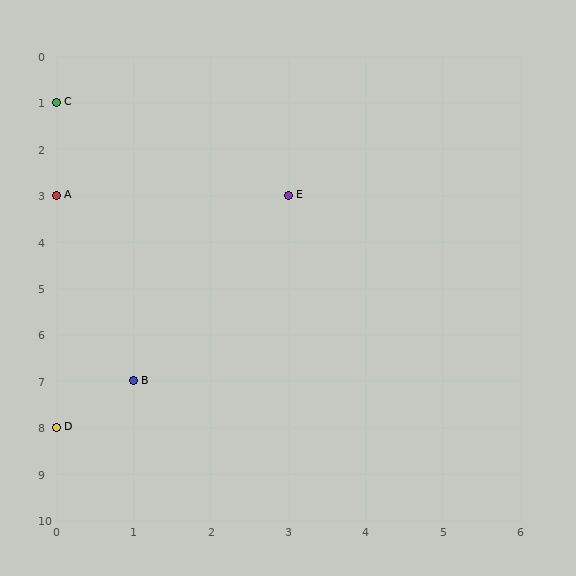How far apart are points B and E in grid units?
Points B and E are 2 columns and 4 rows apart (about 4.5 grid units diagonally).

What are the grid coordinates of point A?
Point A is at grid coordinates (0, 3).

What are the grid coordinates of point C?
Point C is at grid coordinates (0, 1).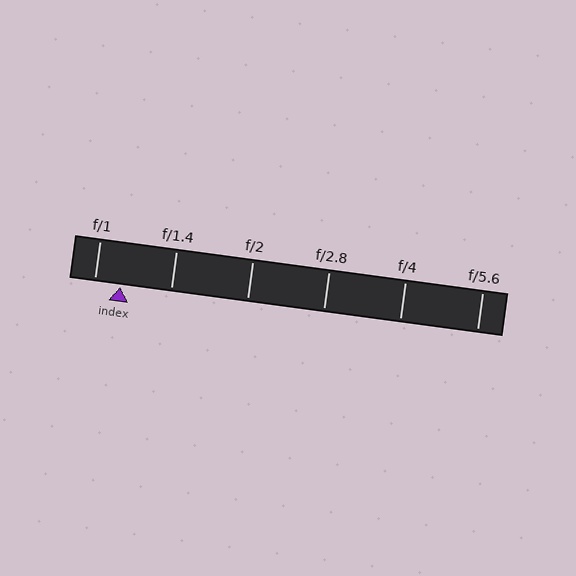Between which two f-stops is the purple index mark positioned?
The index mark is between f/1 and f/1.4.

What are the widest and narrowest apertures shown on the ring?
The widest aperture shown is f/1 and the narrowest is f/5.6.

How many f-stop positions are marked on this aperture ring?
There are 6 f-stop positions marked.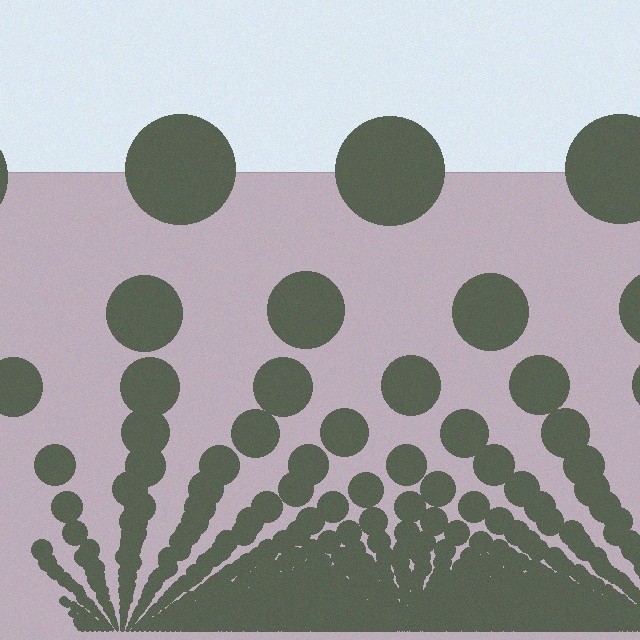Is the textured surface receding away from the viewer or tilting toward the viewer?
The surface appears to tilt toward the viewer. Texture elements get larger and sparser toward the top.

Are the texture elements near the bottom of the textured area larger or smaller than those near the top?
Smaller. The gradient is inverted — elements near the bottom are smaller and denser.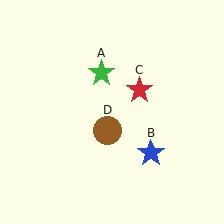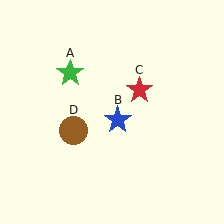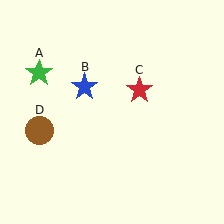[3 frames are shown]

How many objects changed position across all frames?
3 objects changed position: green star (object A), blue star (object B), brown circle (object D).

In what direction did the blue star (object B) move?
The blue star (object B) moved up and to the left.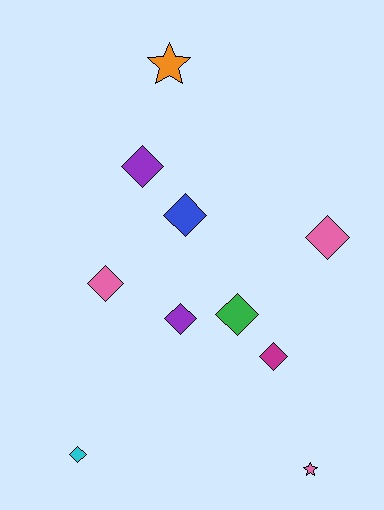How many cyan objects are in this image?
There is 1 cyan object.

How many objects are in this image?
There are 10 objects.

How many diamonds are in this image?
There are 8 diamonds.